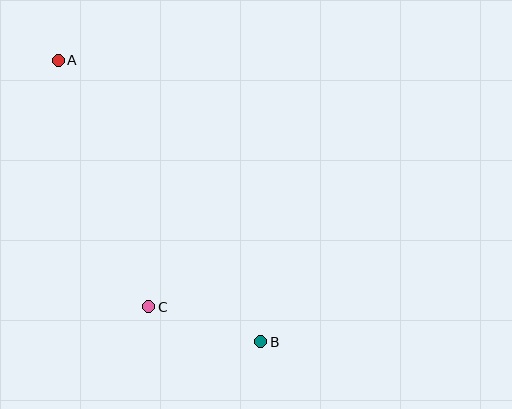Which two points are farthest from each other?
Points A and B are farthest from each other.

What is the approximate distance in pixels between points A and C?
The distance between A and C is approximately 263 pixels.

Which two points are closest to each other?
Points B and C are closest to each other.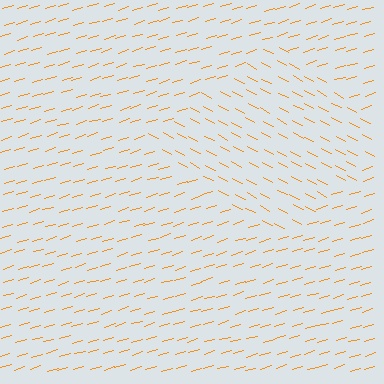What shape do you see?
I see a diamond.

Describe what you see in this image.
The image is filled with small orange line segments. A diamond region in the image has lines oriented differently from the surrounding lines, creating a visible texture boundary.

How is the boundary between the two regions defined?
The boundary is defined purely by a change in line orientation (approximately 45 degrees difference). All lines are the same color and thickness.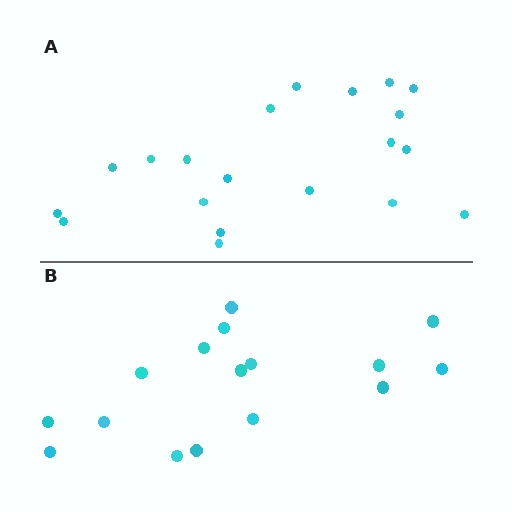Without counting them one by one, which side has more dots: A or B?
Region A (the top region) has more dots.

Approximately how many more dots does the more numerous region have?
Region A has about 4 more dots than region B.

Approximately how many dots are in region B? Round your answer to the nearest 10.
About 20 dots. (The exact count is 16, which rounds to 20.)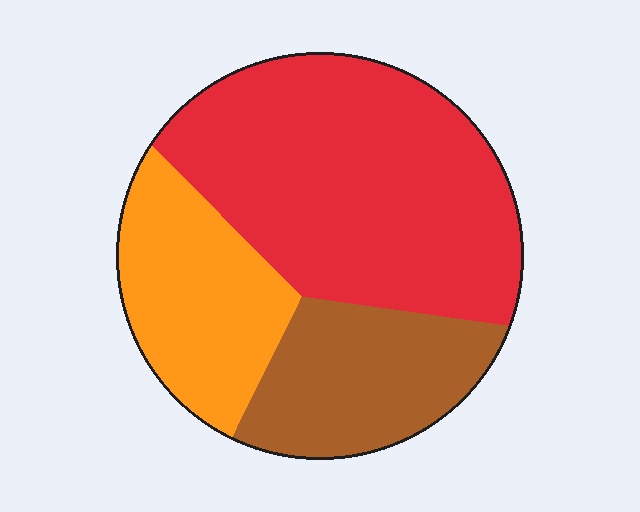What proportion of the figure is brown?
Brown covers about 25% of the figure.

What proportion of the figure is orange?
Orange covers roughly 25% of the figure.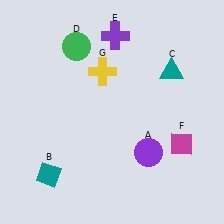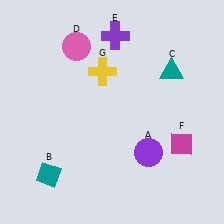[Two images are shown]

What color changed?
The circle (D) changed from green in Image 1 to pink in Image 2.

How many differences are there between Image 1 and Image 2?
There is 1 difference between the two images.